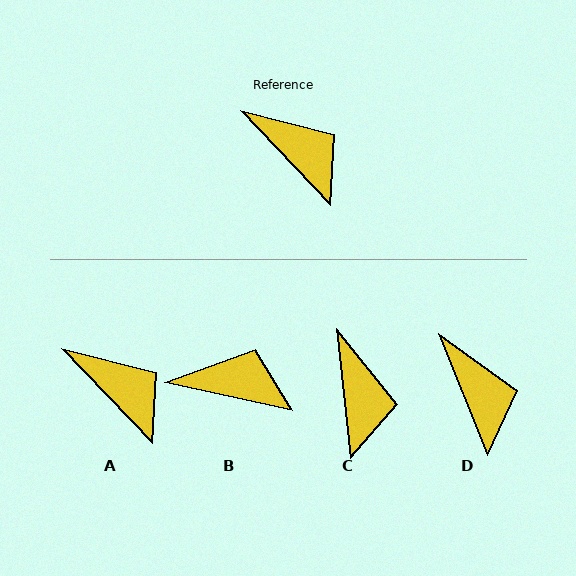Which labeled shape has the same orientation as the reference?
A.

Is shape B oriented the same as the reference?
No, it is off by about 34 degrees.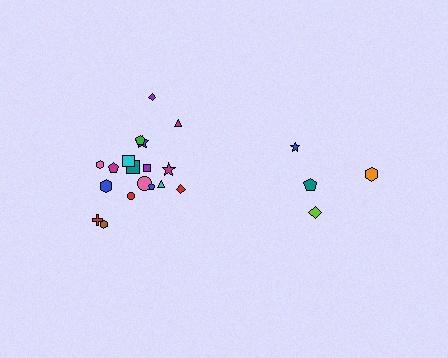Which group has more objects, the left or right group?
The left group.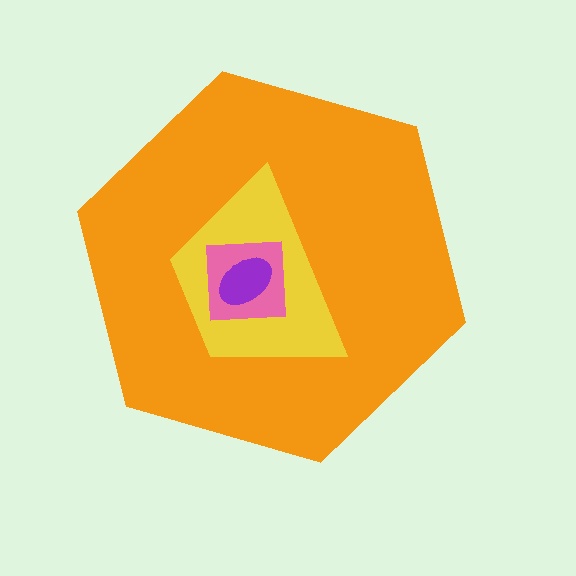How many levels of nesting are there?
4.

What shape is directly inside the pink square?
The purple ellipse.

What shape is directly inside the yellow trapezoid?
The pink square.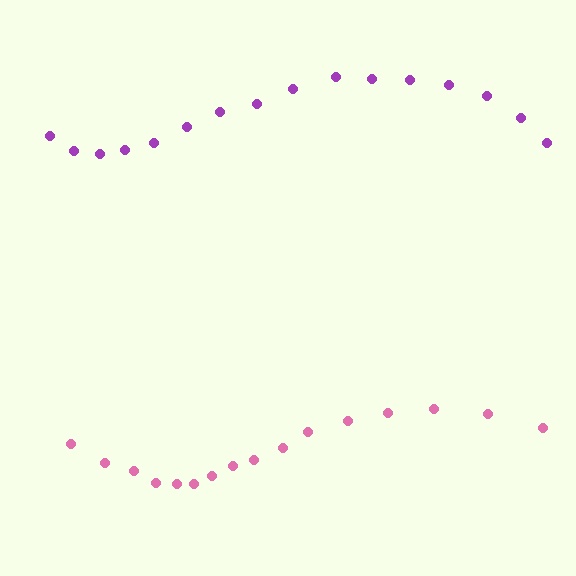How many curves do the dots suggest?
There are 2 distinct paths.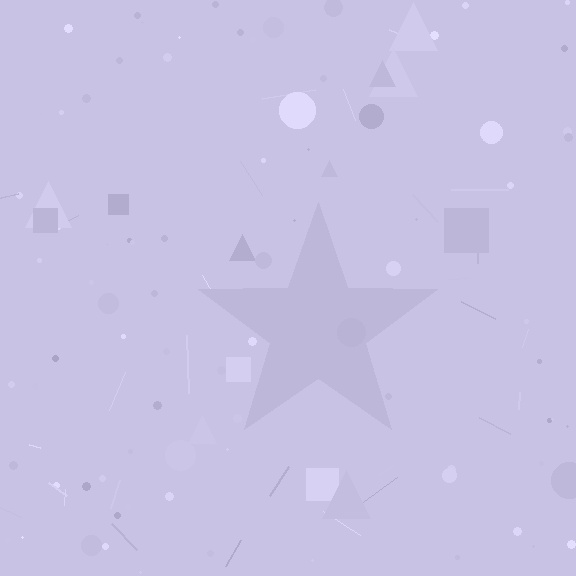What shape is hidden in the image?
A star is hidden in the image.